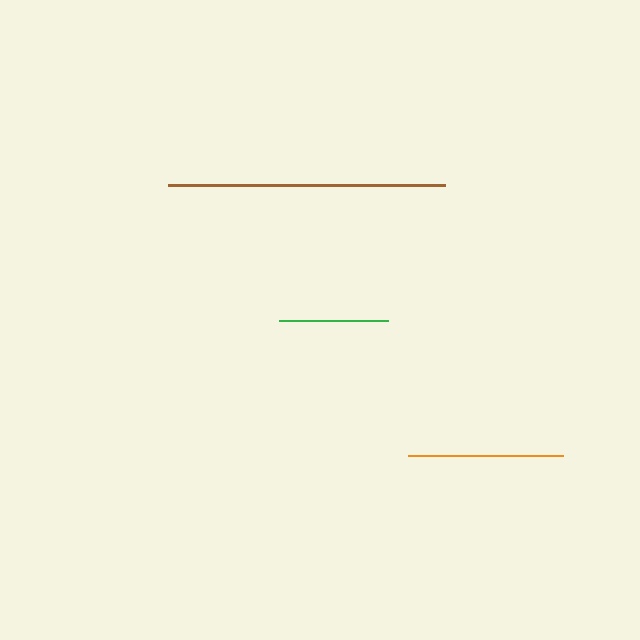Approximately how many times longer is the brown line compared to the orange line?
The brown line is approximately 1.8 times the length of the orange line.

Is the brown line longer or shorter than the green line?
The brown line is longer than the green line.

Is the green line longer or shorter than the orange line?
The orange line is longer than the green line.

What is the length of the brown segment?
The brown segment is approximately 277 pixels long.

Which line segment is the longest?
The brown line is the longest at approximately 277 pixels.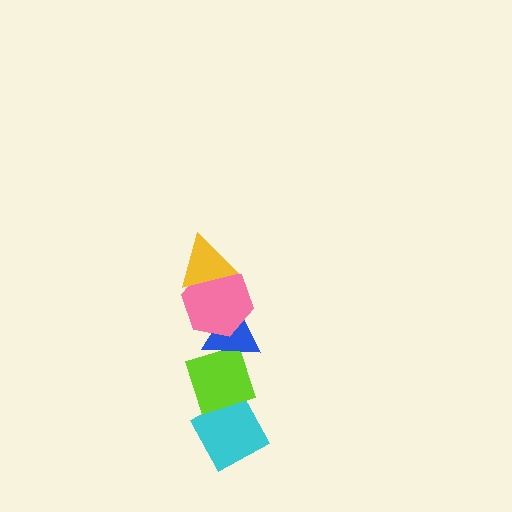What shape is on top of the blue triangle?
The pink hexagon is on top of the blue triangle.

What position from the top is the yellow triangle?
The yellow triangle is 1st from the top.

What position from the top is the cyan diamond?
The cyan diamond is 5th from the top.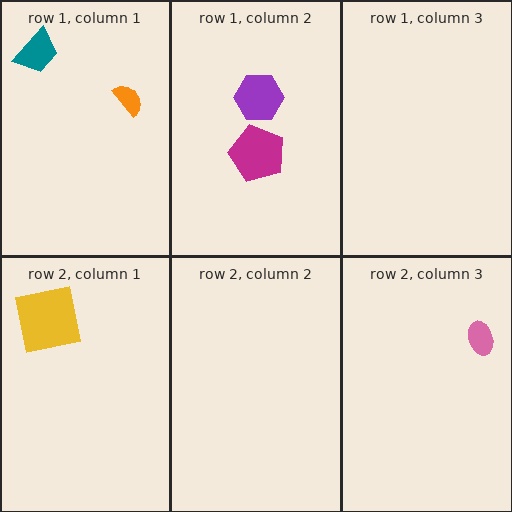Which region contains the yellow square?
The row 2, column 1 region.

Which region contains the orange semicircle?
The row 1, column 1 region.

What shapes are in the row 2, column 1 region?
The yellow square.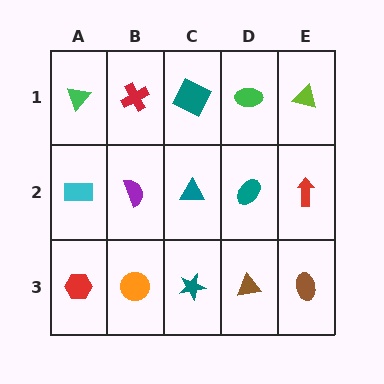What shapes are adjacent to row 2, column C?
A teal square (row 1, column C), a teal star (row 3, column C), a purple semicircle (row 2, column B), a teal ellipse (row 2, column D).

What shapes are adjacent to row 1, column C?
A teal triangle (row 2, column C), a red cross (row 1, column B), a green ellipse (row 1, column D).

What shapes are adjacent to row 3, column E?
A red arrow (row 2, column E), a brown triangle (row 3, column D).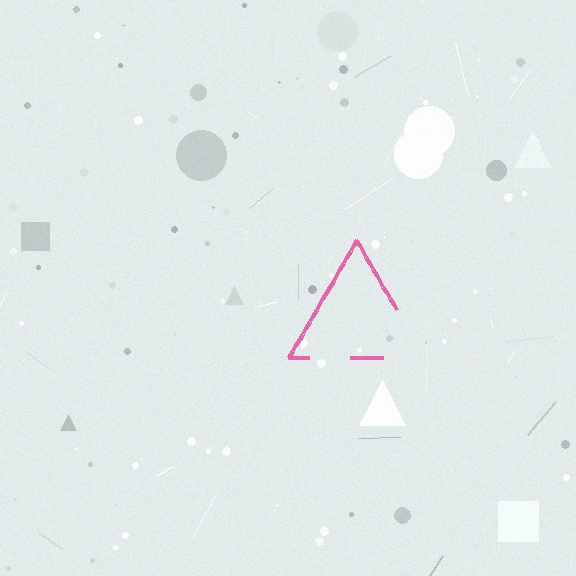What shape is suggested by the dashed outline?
The dashed outline suggests a triangle.